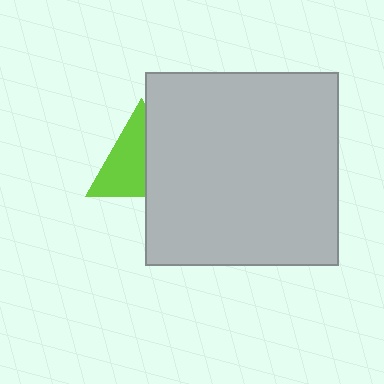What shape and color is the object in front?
The object in front is a light gray square.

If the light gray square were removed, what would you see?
You would see the complete lime triangle.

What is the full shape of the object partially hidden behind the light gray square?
The partially hidden object is a lime triangle.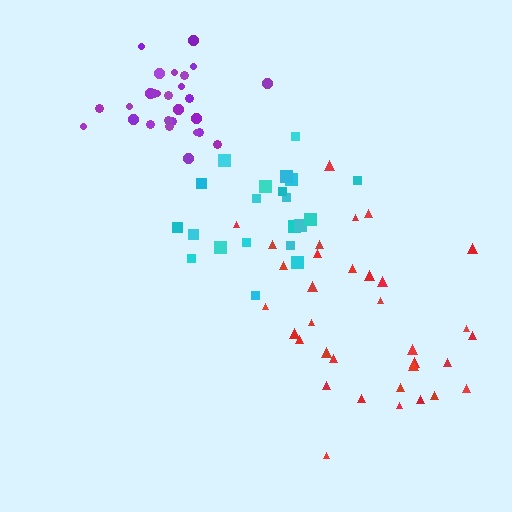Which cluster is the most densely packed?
Purple.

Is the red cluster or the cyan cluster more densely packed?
Cyan.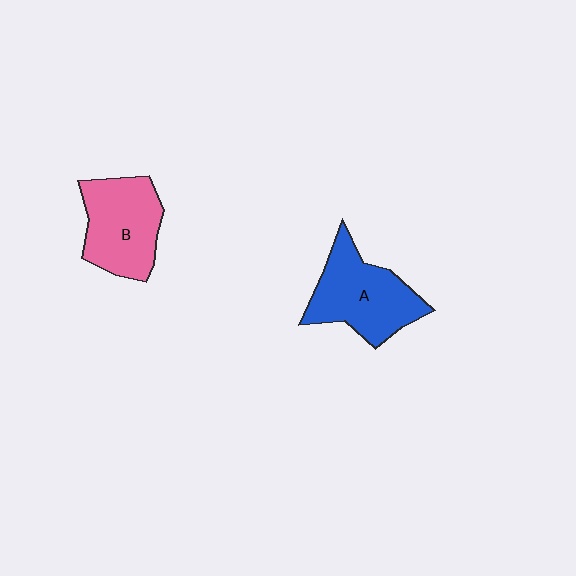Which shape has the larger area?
Shape A (blue).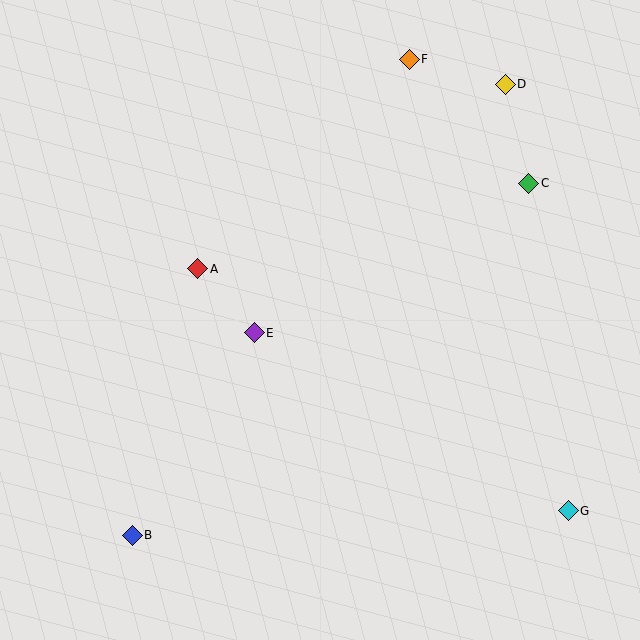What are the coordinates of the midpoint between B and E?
The midpoint between B and E is at (193, 434).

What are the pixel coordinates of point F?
Point F is at (409, 59).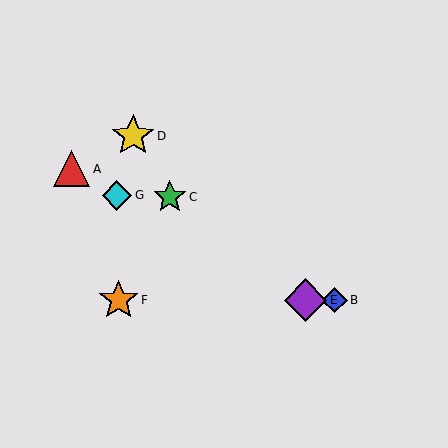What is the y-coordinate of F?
Object F is at y≈300.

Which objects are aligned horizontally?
Objects B, E, F are aligned horizontally.